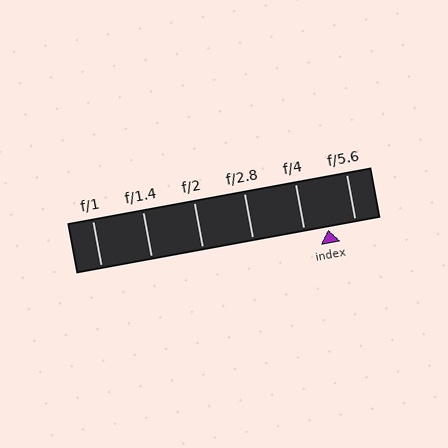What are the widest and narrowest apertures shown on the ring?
The widest aperture shown is f/1 and the narrowest is f/5.6.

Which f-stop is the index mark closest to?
The index mark is closest to f/4.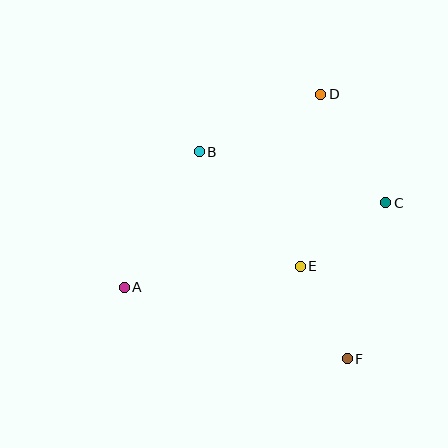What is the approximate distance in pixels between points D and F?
The distance between D and F is approximately 266 pixels.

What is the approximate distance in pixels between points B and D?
The distance between B and D is approximately 135 pixels.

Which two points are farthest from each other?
Points A and D are farthest from each other.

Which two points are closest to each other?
Points E and F are closest to each other.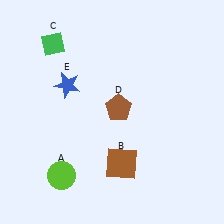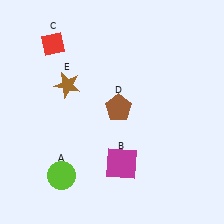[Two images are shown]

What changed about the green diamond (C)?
In Image 1, C is green. In Image 2, it changed to red.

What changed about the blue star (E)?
In Image 1, E is blue. In Image 2, it changed to brown.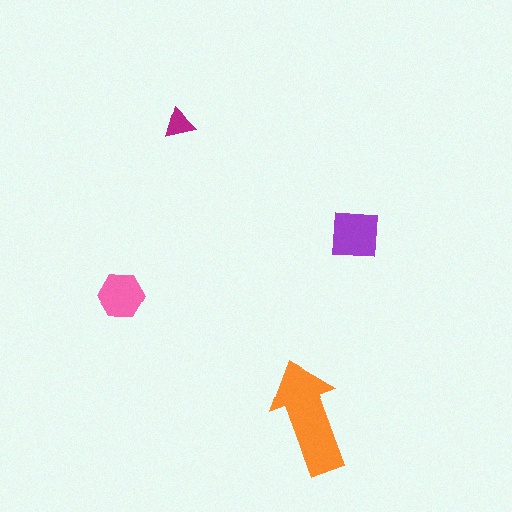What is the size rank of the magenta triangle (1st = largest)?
4th.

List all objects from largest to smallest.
The orange arrow, the purple square, the pink hexagon, the magenta triangle.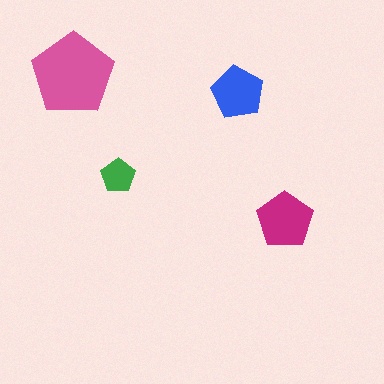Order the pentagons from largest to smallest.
the pink one, the magenta one, the blue one, the green one.